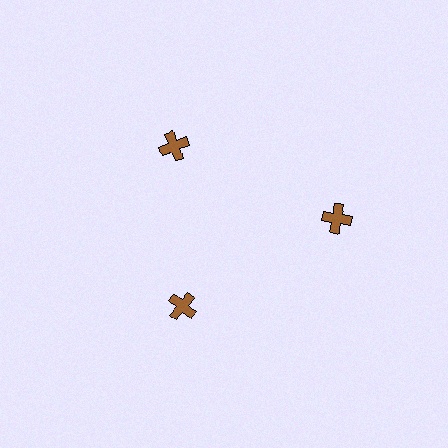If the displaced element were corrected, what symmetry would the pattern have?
It would have 3-fold rotational symmetry — the pattern would map onto itself every 120 degrees.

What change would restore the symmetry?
The symmetry would be restored by moving it inward, back onto the ring so that all 3 crosses sit at equal angles and equal distance from the center.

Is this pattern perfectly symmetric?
No. The 3 brown crosses are arranged in a ring, but one element near the 3 o'clock position is pushed outward from the center, breaking the 3-fold rotational symmetry.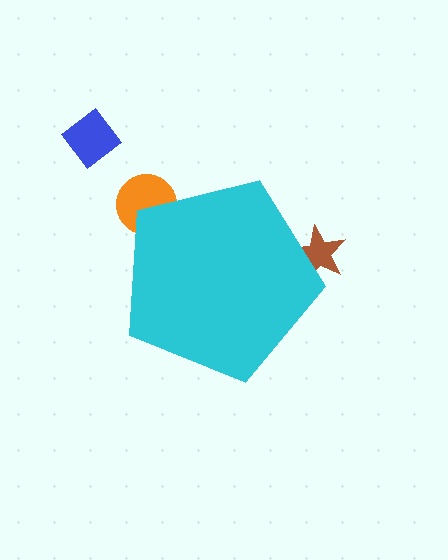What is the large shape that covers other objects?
A cyan pentagon.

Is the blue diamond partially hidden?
No, the blue diamond is fully visible.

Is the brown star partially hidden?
Yes, the brown star is partially hidden behind the cyan pentagon.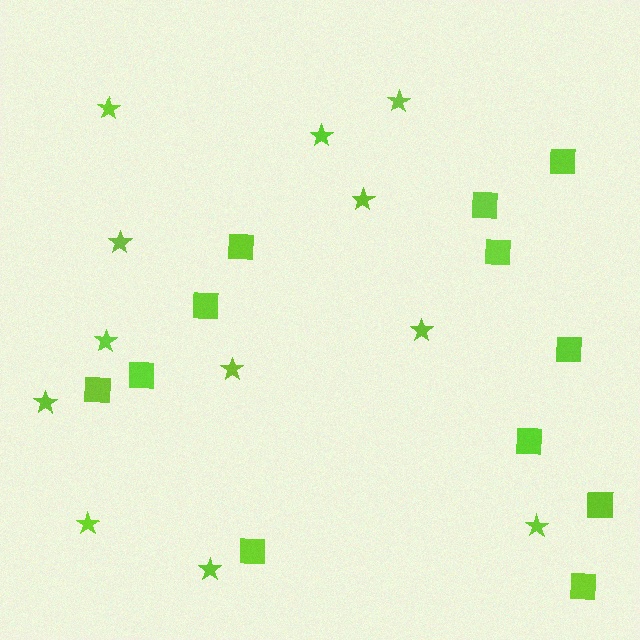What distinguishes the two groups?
There are 2 groups: one group of squares (12) and one group of stars (12).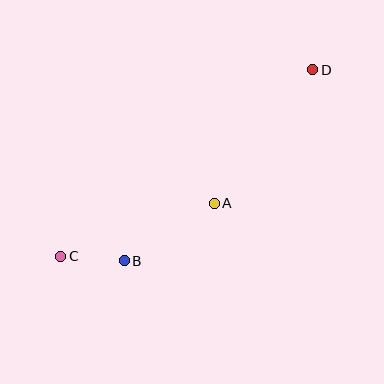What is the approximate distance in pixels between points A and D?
The distance between A and D is approximately 166 pixels.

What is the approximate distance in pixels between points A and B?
The distance between A and B is approximately 107 pixels.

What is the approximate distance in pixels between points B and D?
The distance between B and D is approximately 269 pixels.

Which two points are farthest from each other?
Points C and D are farthest from each other.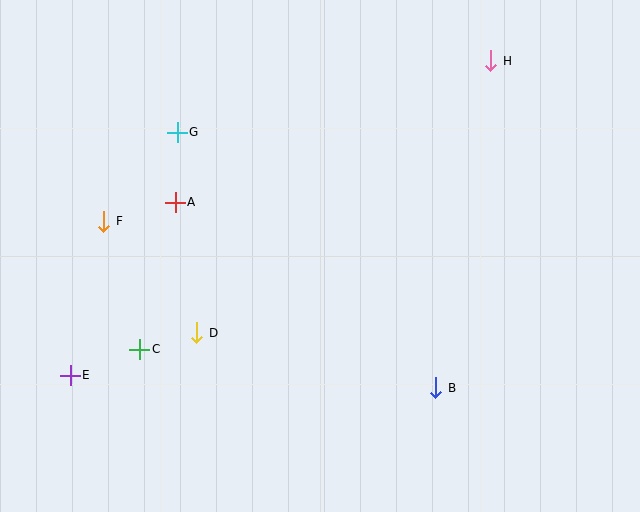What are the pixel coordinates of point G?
Point G is at (177, 132).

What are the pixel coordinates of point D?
Point D is at (197, 333).